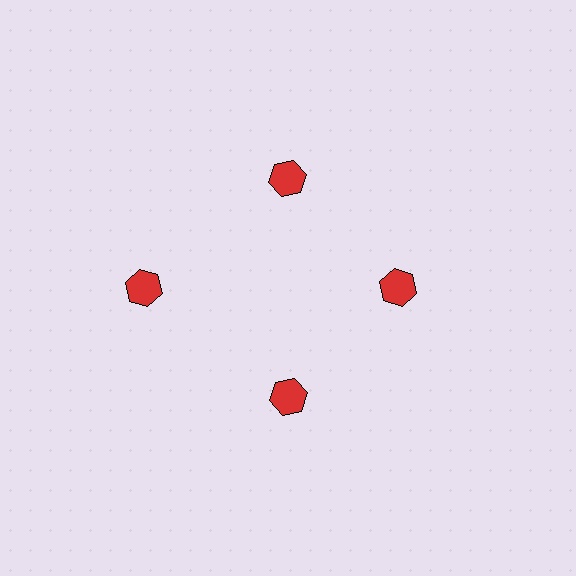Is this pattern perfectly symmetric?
No. The 4 red hexagons are arranged in a ring, but one element near the 9 o'clock position is pushed outward from the center, breaking the 4-fold rotational symmetry.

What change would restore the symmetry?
The symmetry would be restored by moving it inward, back onto the ring so that all 4 hexagons sit at equal angles and equal distance from the center.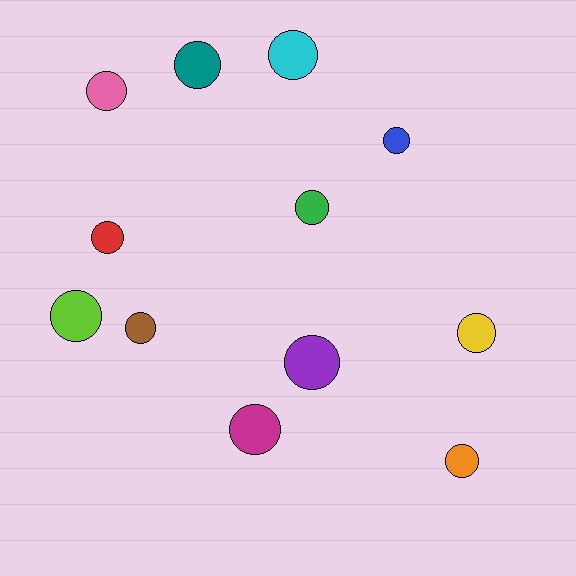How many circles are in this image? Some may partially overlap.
There are 12 circles.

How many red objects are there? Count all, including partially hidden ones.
There is 1 red object.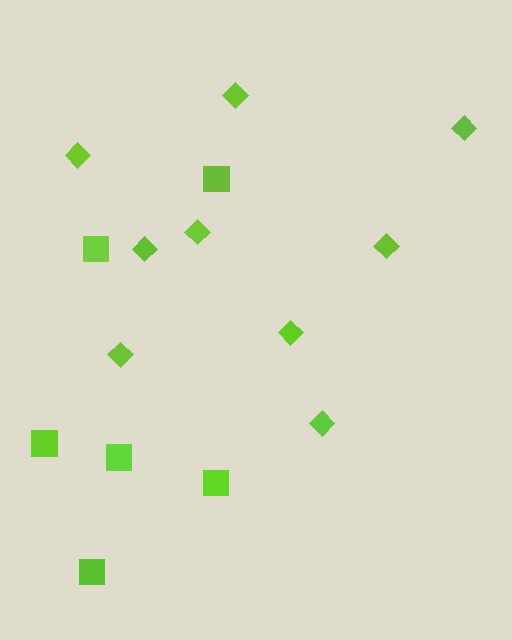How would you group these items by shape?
There are 2 groups: one group of squares (6) and one group of diamonds (9).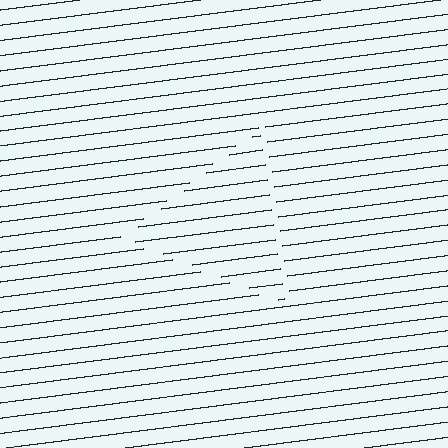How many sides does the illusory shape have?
3 sides — the line-ends trace a triangle.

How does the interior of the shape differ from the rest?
The interior of the shape contains the same grating, shifted by half a period — the contour is defined by the phase discontinuity where line-ends from the inner and outer gratings abut.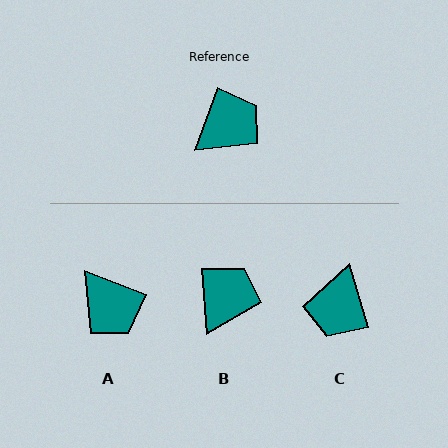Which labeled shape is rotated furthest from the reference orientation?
C, about 144 degrees away.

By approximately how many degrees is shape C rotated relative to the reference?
Approximately 144 degrees clockwise.